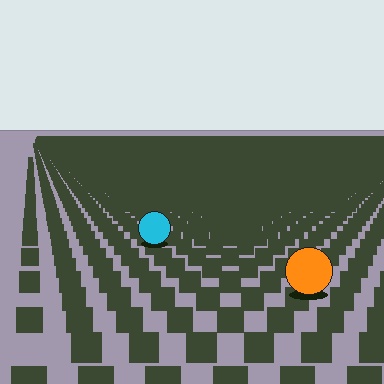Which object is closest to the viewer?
The orange circle is closest. The texture marks near it are larger and more spread out.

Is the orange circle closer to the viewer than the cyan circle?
Yes. The orange circle is closer — you can tell from the texture gradient: the ground texture is coarser near it.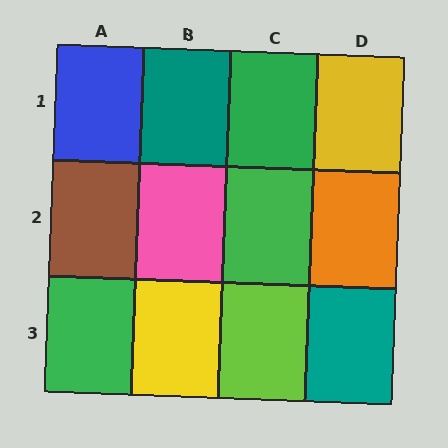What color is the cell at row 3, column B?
Yellow.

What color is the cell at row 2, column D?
Orange.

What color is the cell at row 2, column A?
Brown.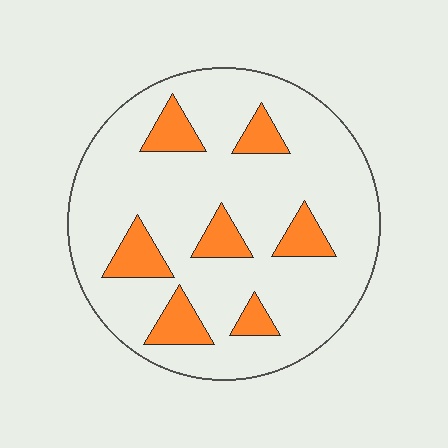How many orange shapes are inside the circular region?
7.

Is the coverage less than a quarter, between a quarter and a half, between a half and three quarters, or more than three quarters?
Less than a quarter.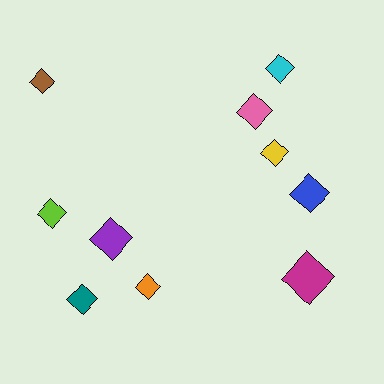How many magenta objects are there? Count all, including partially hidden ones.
There is 1 magenta object.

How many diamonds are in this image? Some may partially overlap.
There are 10 diamonds.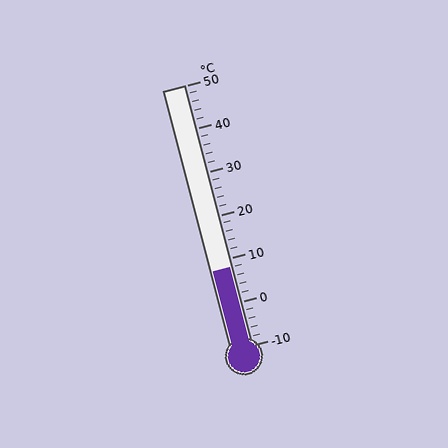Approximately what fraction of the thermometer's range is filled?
The thermometer is filled to approximately 30% of its range.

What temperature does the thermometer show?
The thermometer shows approximately 8°C.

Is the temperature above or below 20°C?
The temperature is below 20°C.